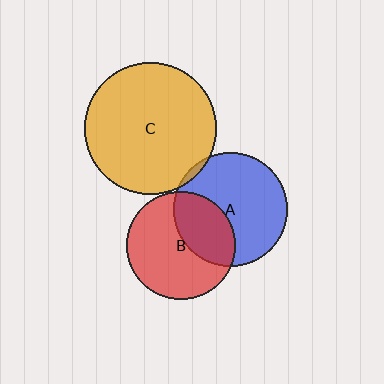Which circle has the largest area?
Circle C (orange).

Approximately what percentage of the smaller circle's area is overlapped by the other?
Approximately 35%.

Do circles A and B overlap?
Yes.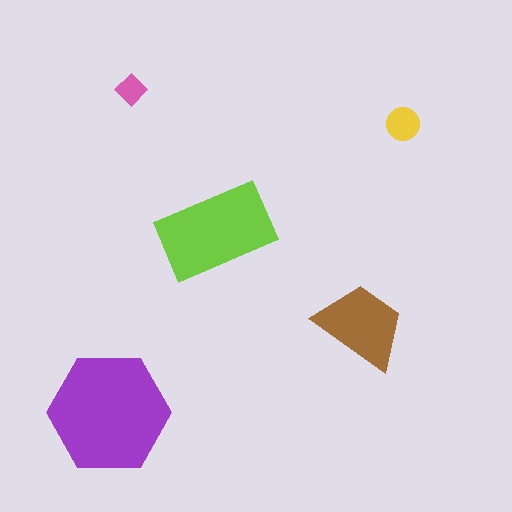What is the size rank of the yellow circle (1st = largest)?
4th.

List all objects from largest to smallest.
The purple hexagon, the lime rectangle, the brown trapezoid, the yellow circle, the pink diamond.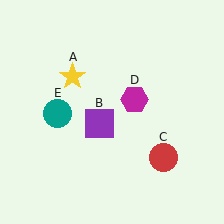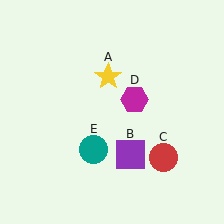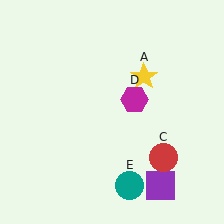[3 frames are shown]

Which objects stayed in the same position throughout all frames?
Red circle (object C) and magenta hexagon (object D) remained stationary.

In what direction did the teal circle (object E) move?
The teal circle (object E) moved down and to the right.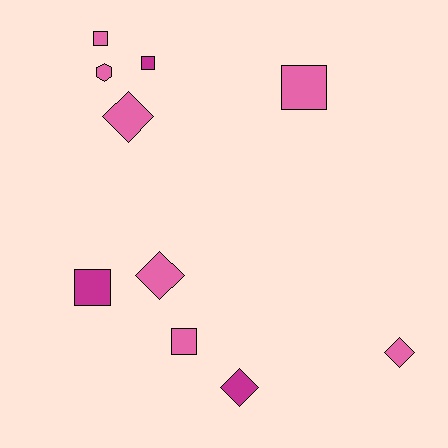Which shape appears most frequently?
Square, with 5 objects.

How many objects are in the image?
There are 10 objects.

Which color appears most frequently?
Pink, with 7 objects.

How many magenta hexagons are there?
There are no magenta hexagons.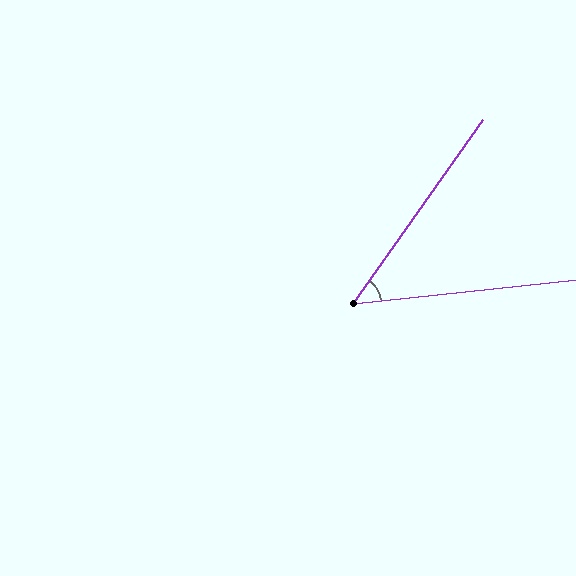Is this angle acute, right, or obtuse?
It is acute.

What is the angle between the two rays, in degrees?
Approximately 49 degrees.